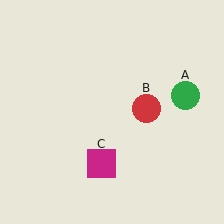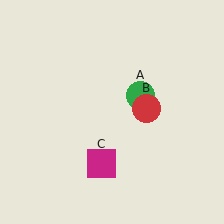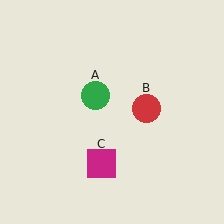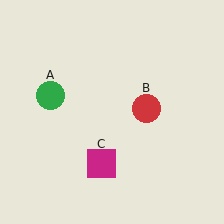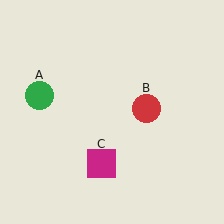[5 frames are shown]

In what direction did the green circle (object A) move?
The green circle (object A) moved left.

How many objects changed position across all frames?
1 object changed position: green circle (object A).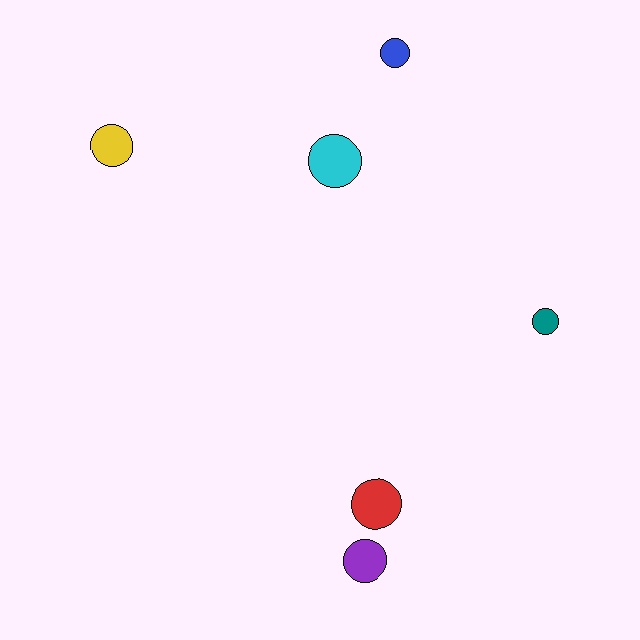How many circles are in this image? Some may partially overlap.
There are 6 circles.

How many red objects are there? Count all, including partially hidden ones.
There is 1 red object.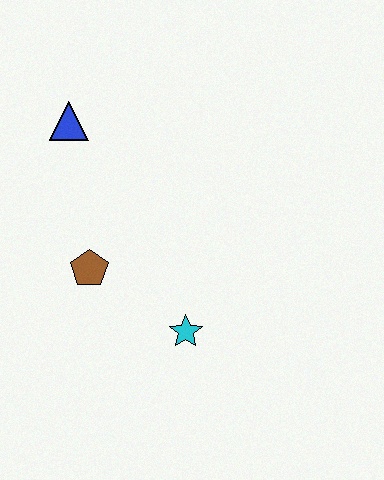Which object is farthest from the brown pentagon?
The blue triangle is farthest from the brown pentagon.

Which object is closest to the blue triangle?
The brown pentagon is closest to the blue triangle.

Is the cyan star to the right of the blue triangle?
Yes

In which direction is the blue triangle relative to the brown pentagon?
The blue triangle is above the brown pentagon.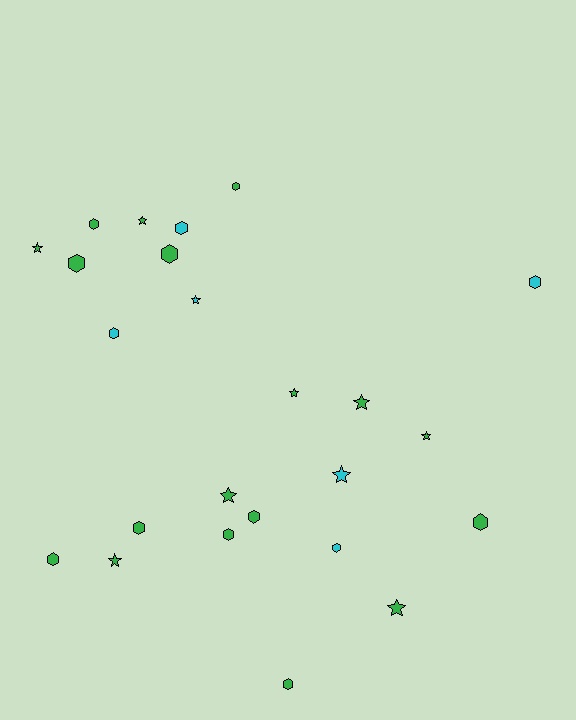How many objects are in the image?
There are 24 objects.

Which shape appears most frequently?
Hexagon, with 14 objects.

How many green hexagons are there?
There are 10 green hexagons.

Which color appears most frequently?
Green, with 18 objects.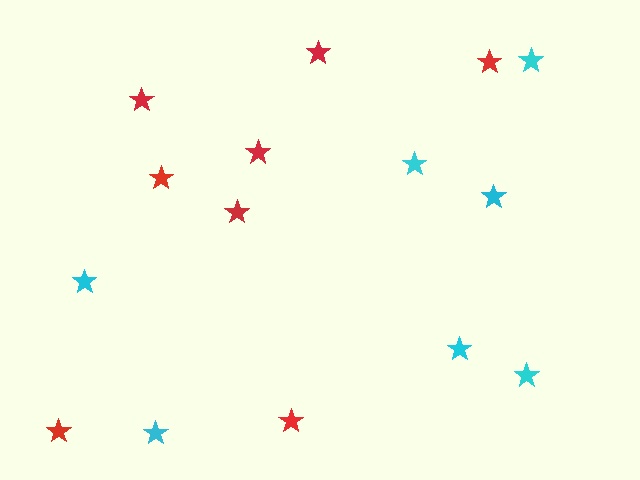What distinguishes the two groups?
There are 2 groups: one group of cyan stars (7) and one group of red stars (8).